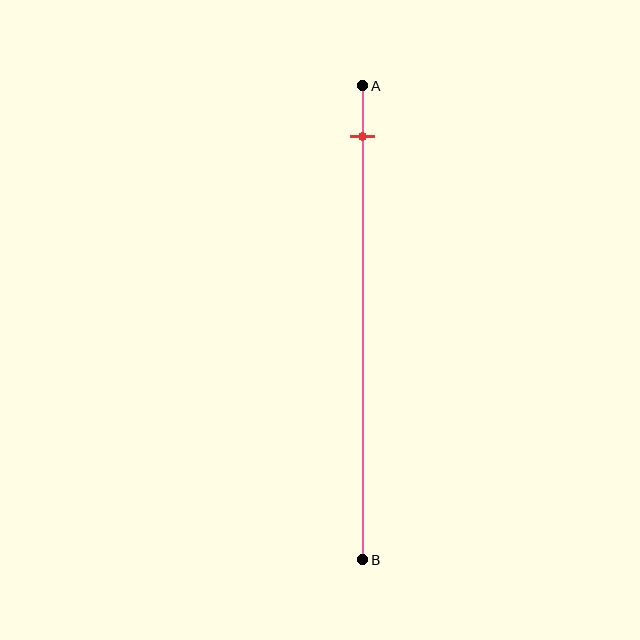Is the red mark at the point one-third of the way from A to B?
No, the mark is at about 10% from A, not at the 33% one-third point.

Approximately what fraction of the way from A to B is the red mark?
The red mark is approximately 10% of the way from A to B.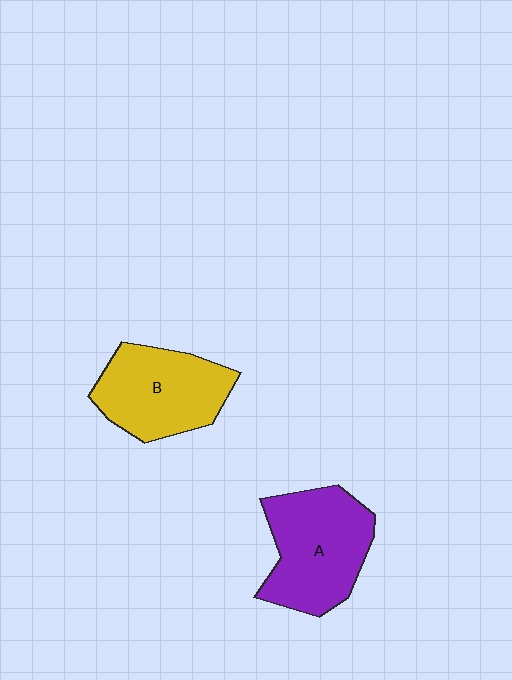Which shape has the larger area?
Shape A (purple).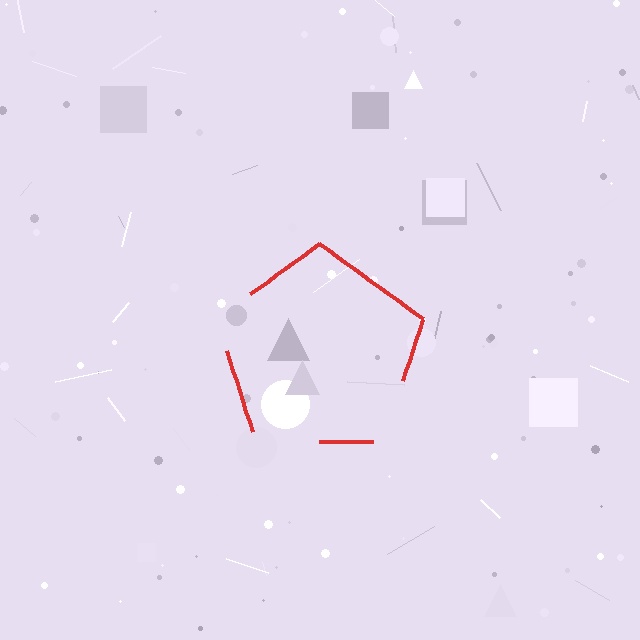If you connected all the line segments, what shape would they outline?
They would outline a pentagon.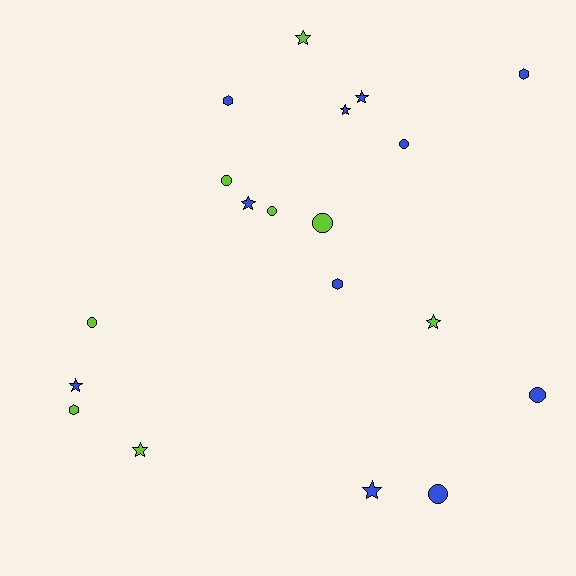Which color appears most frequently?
Blue, with 11 objects.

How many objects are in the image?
There are 19 objects.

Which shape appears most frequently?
Star, with 8 objects.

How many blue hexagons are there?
There are 3 blue hexagons.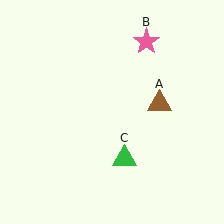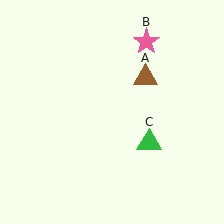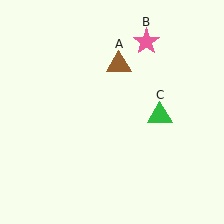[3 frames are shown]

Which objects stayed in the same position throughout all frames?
Pink star (object B) remained stationary.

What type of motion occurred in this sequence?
The brown triangle (object A), green triangle (object C) rotated counterclockwise around the center of the scene.